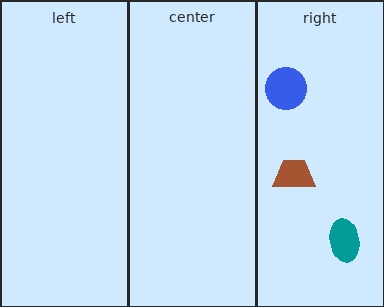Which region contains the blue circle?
The right region.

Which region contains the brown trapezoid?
The right region.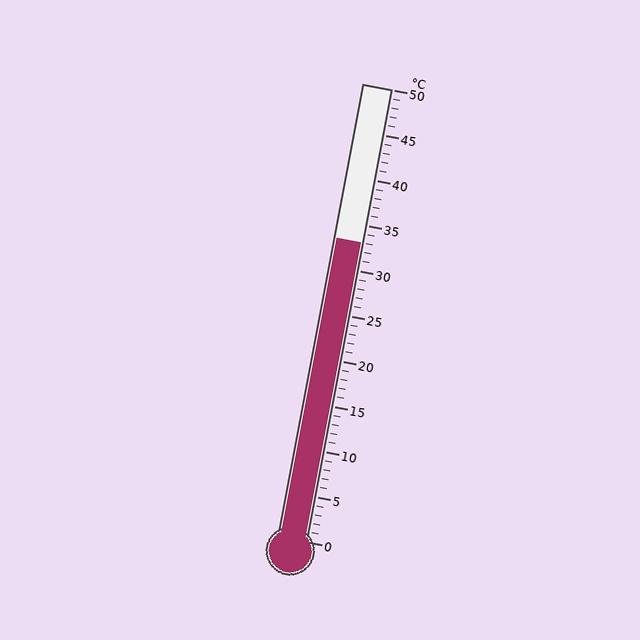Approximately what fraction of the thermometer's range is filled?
The thermometer is filled to approximately 65% of its range.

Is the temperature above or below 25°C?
The temperature is above 25°C.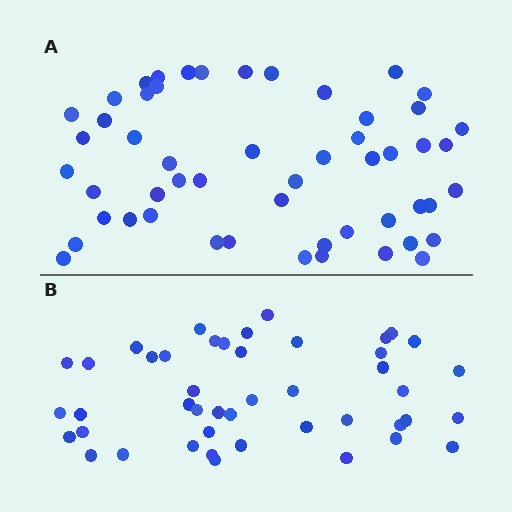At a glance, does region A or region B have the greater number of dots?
Region A (the top region) has more dots.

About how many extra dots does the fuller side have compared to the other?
Region A has roughly 8 or so more dots than region B.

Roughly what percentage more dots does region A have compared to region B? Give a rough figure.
About 20% more.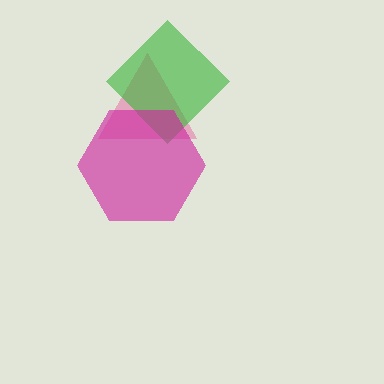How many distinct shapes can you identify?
There are 3 distinct shapes: a pink triangle, a green diamond, a magenta hexagon.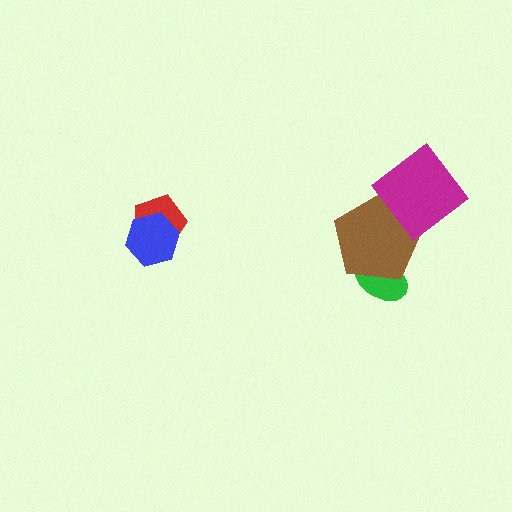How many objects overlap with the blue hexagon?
1 object overlaps with the blue hexagon.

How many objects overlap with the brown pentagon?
2 objects overlap with the brown pentagon.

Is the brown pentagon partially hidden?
Yes, it is partially covered by another shape.